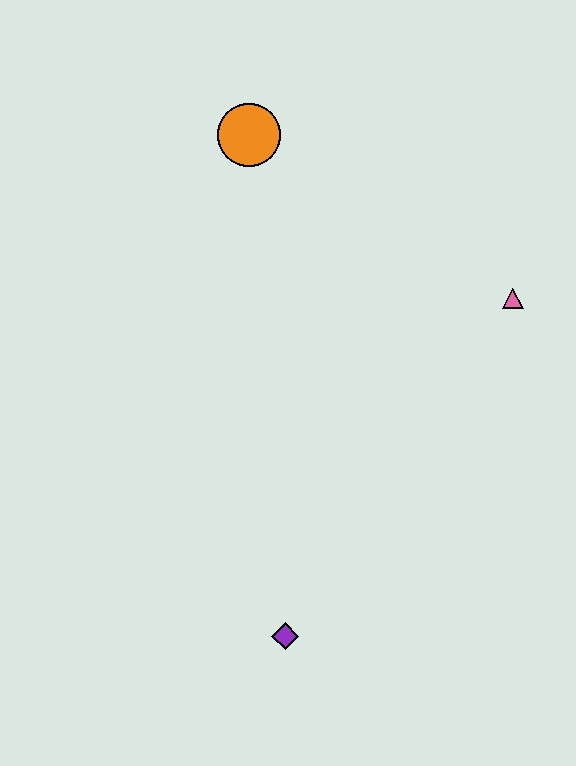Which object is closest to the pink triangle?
The orange circle is closest to the pink triangle.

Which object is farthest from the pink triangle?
The purple diamond is farthest from the pink triangle.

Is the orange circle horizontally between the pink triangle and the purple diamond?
No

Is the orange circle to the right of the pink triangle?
No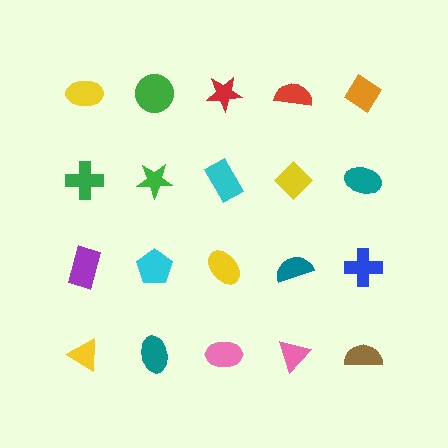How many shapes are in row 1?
5 shapes.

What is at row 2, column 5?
A teal ellipse.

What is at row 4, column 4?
A pink triangle.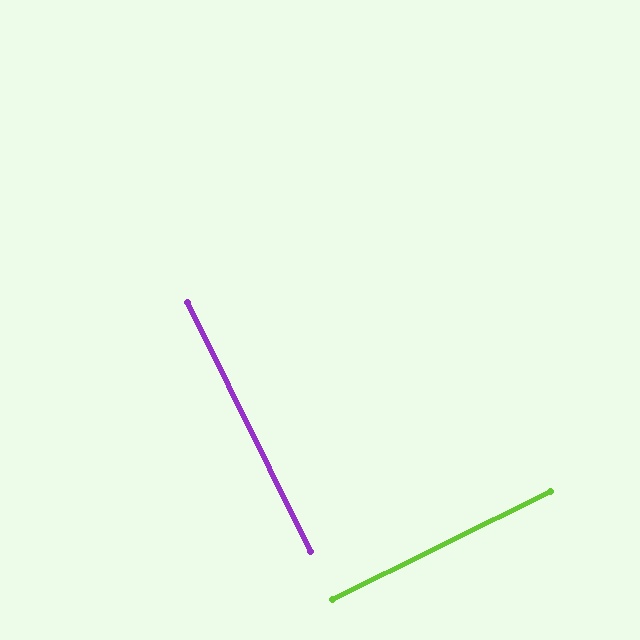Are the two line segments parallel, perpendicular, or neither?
Perpendicular — they meet at approximately 90°.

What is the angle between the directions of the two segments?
Approximately 90 degrees.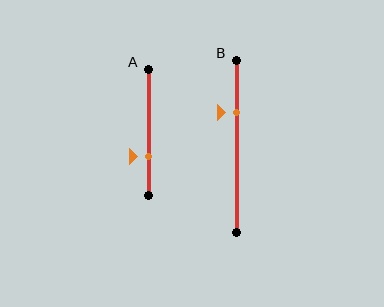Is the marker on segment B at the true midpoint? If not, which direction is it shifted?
No, the marker on segment B is shifted upward by about 19% of the segment length.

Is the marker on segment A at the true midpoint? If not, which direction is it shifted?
No, the marker on segment A is shifted downward by about 19% of the segment length.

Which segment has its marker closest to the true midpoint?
Segment B has its marker closest to the true midpoint.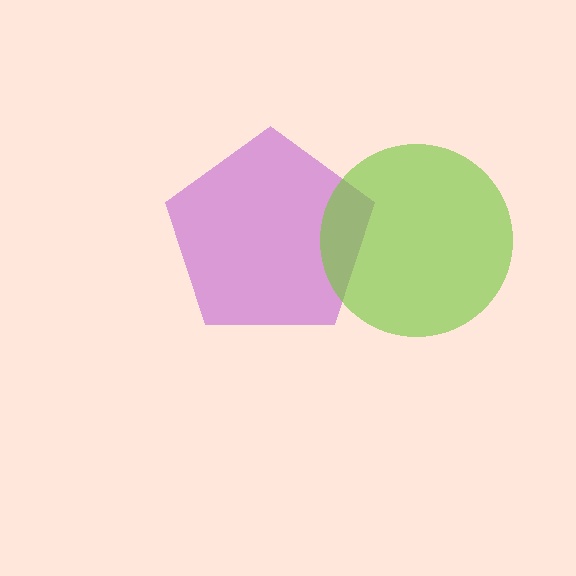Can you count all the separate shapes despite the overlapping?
Yes, there are 2 separate shapes.